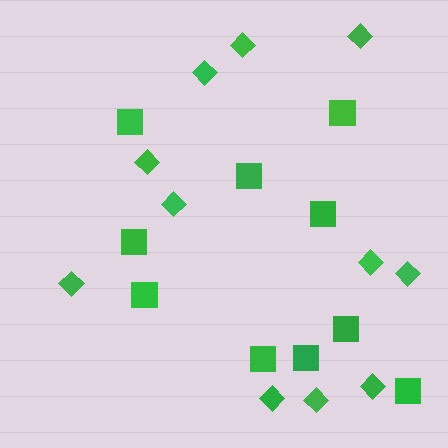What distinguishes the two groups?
There are 2 groups: one group of squares (10) and one group of diamonds (11).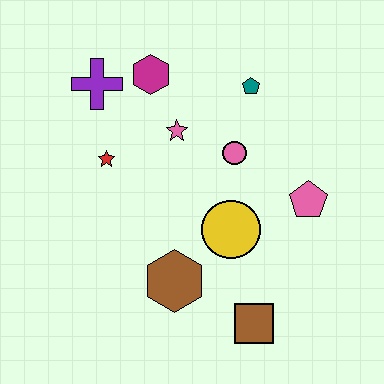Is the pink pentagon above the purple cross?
No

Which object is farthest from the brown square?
The purple cross is farthest from the brown square.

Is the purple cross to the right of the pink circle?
No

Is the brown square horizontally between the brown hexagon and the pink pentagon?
Yes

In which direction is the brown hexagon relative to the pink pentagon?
The brown hexagon is to the left of the pink pentagon.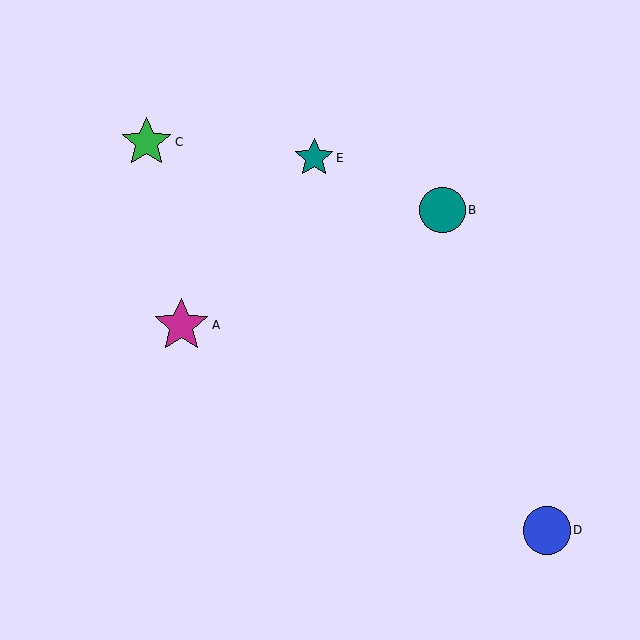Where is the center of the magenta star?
The center of the magenta star is at (181, 325).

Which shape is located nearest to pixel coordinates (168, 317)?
The magenta star (labeled A) at (181, 325) is nearest to that location.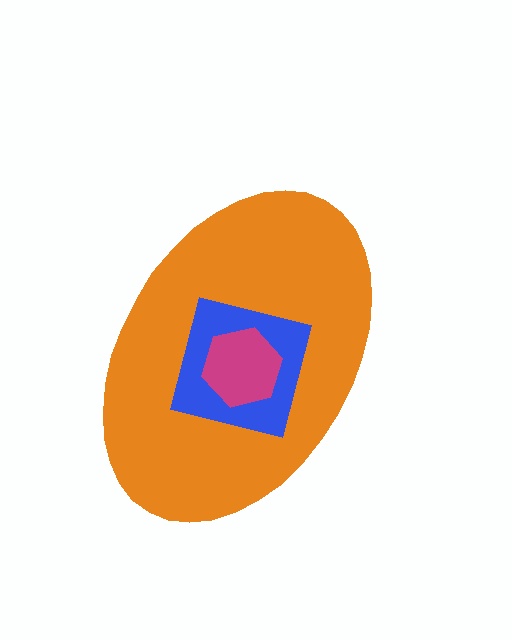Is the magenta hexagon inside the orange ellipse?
Yes.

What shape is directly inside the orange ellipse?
The blue square.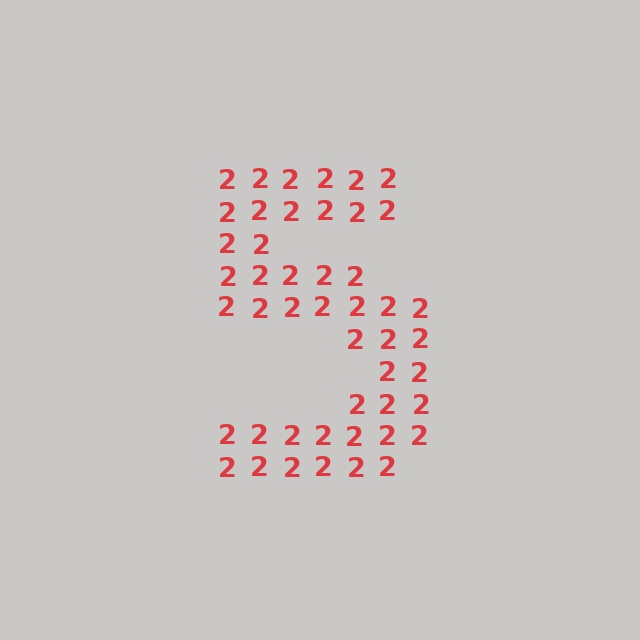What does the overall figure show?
The overall figure shows the digit 5.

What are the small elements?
The small elements are digit 2's.